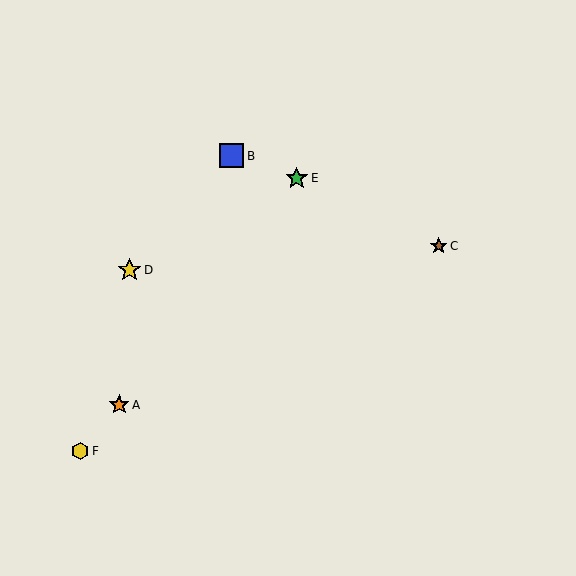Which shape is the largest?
The blue square (labeled B) is the largest.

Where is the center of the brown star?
The center of the brown star is at (439, 246).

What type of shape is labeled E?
Shape E is a green star.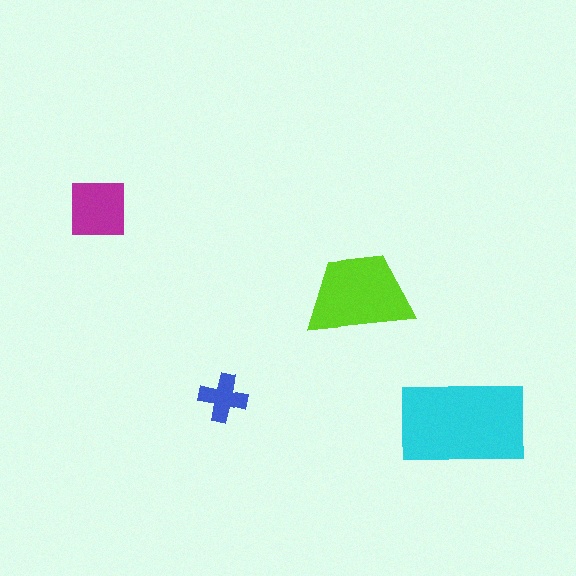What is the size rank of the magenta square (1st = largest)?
3rd.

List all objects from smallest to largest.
The blue cross, the magenta square, the lime trapezoid, the cyan rectangle.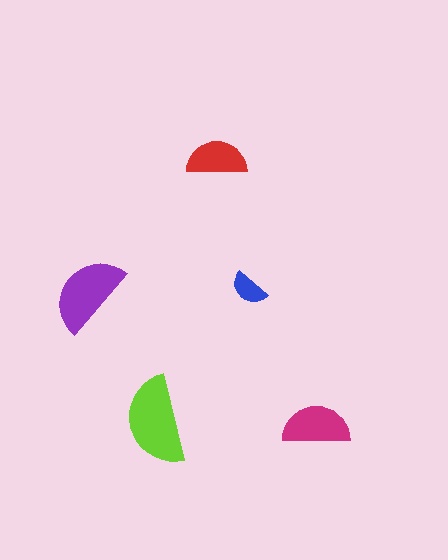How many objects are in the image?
There are 5 objects in the image.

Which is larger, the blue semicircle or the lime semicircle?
The lime one.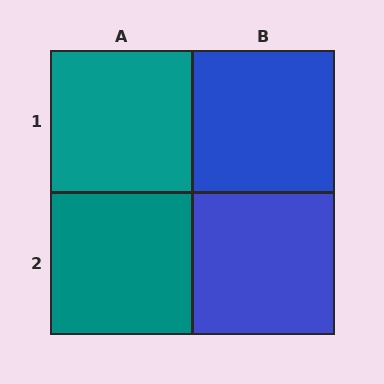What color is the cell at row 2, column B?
Blue.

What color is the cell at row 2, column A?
Teal.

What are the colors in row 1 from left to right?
Teal, blue.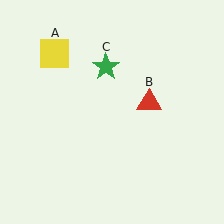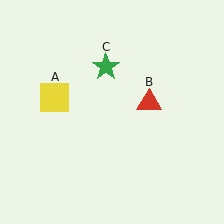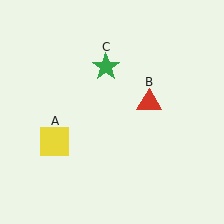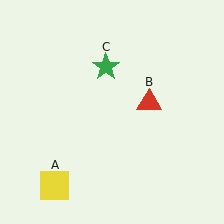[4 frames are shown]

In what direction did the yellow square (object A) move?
The yellow square (object A) moved down.